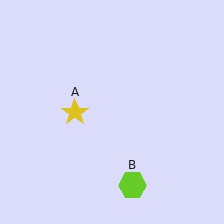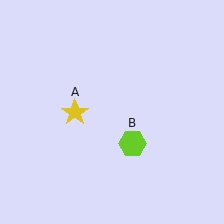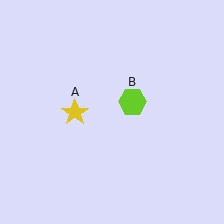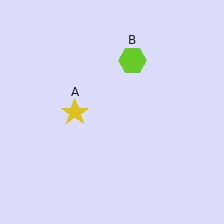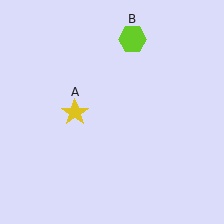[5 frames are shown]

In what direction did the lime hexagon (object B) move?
The lime hexagon (object B) moved up.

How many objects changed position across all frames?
1 object changed position: lime hexagon (object B).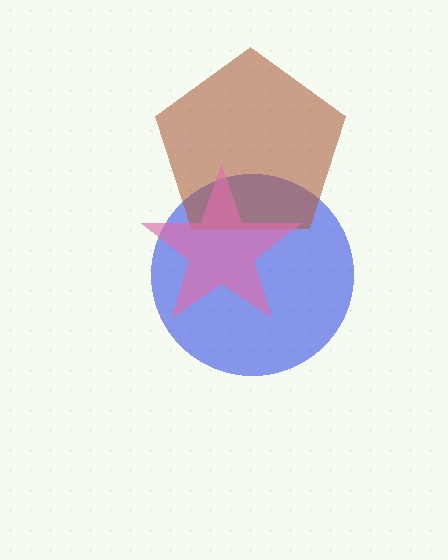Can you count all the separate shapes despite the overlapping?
Yes, there are 3 separate shapes.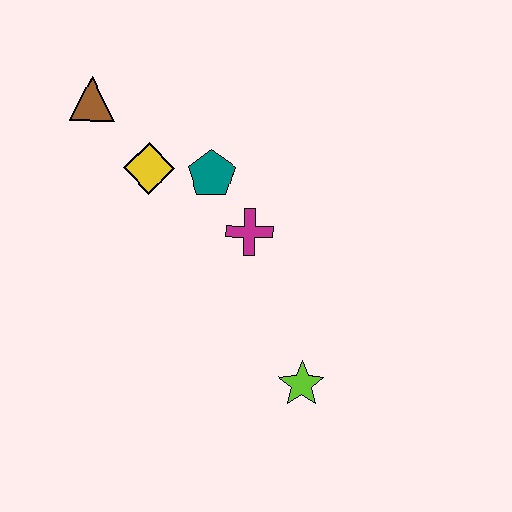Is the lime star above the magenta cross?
No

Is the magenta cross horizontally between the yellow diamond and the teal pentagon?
No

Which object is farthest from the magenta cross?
The brown triangle is farthest from the magenta cross.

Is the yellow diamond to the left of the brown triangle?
No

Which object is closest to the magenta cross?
The teal pentagon is closest to the magenta cross.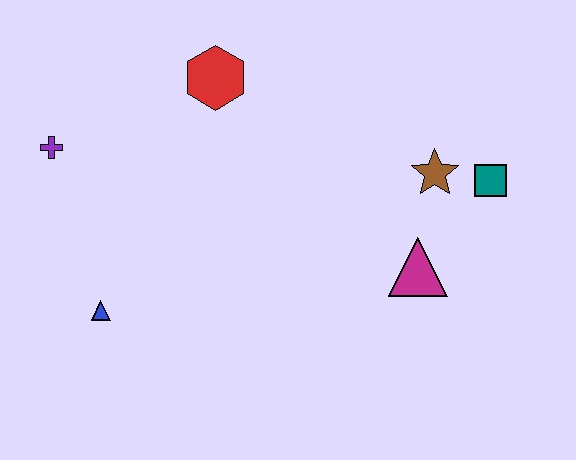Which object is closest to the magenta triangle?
The brown star is closest to the magenta triangle.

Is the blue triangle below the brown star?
Yes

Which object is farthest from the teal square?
The purple cross is farthest from the teal square.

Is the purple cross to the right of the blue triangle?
No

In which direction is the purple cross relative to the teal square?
The purple cross is to the left of the teal square.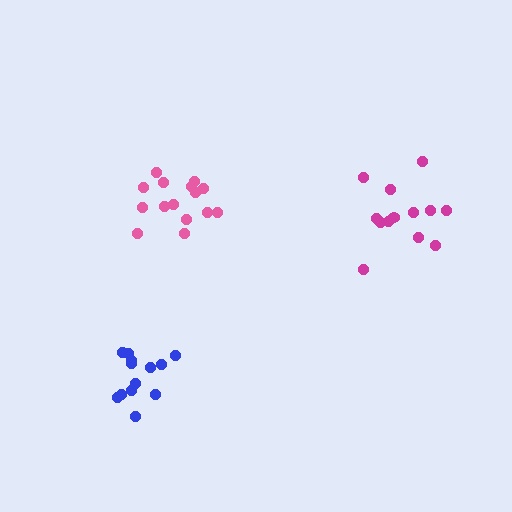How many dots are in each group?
Group 1: 13 dots, Group 2: 13 dots, Group 3: 15 dots (41 total).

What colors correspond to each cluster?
The clusters are colored: blue, magenta, pink.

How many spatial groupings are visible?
There are 3 spatial groupings.